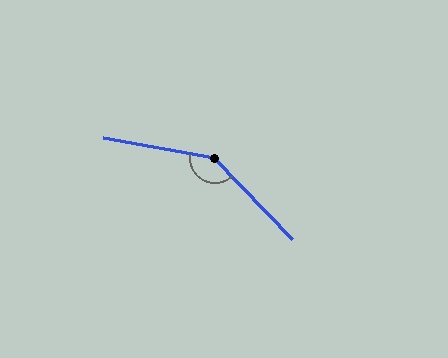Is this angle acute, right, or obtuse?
It is obtuse.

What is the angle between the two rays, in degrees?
Approximately 144 degrees.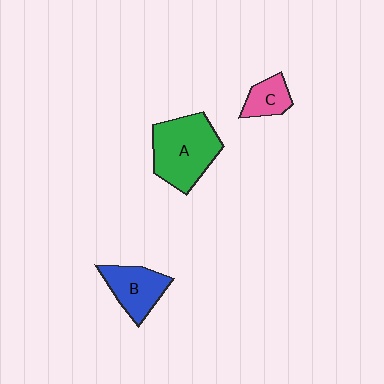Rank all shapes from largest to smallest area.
From largest to smallest: A (green), B (blue), C (pink).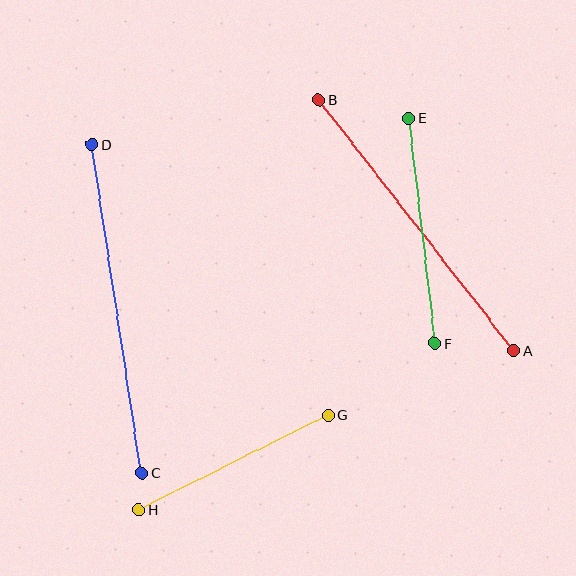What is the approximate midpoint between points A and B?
The midpoint is at approximately (416, 225) pixels.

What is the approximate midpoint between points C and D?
The midpoint is at approximately (117, 308) pixels.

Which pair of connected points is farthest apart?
Points C and D are farthest apart.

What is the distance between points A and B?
The distance is approximately 318 pixels.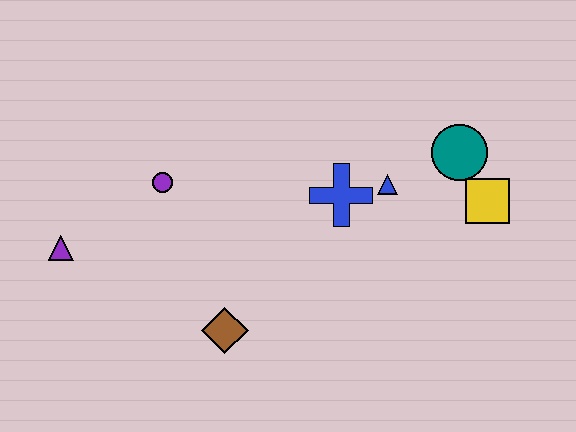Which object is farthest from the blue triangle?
The purple triangle is farthest from the blue triangle.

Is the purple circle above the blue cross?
Yes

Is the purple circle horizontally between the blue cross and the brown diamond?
No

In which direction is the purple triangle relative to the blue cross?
The purple triangle is to the left of the blue cross.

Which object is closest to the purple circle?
The purple triangle is closest to the purple circle.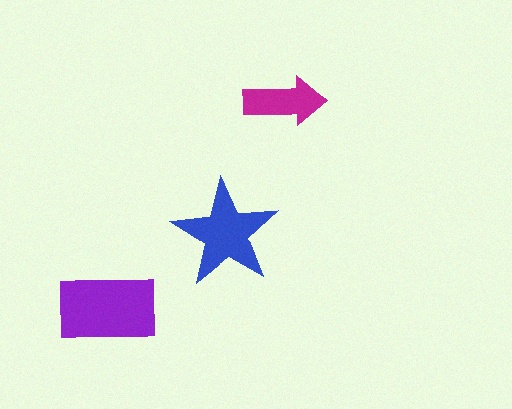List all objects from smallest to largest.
The magenta arrow, the blue star, the purple rectangle.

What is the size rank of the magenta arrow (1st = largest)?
3rd.